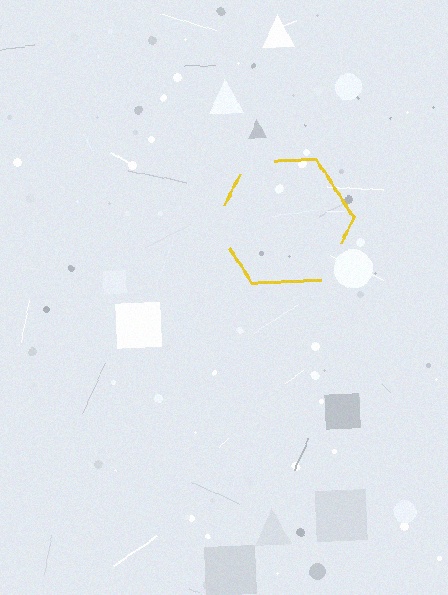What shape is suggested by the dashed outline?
The dashed outline suggests a hexagon.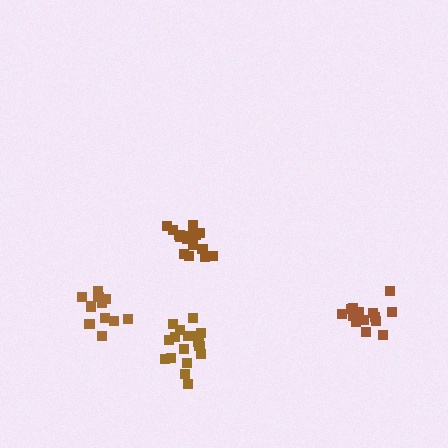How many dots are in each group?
Group 1: 14 dots, Group 2: 17 dots, Group 3: 11 dots, Group 4: 16 dots (58 total).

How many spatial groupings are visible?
There are 4 spatial groupings.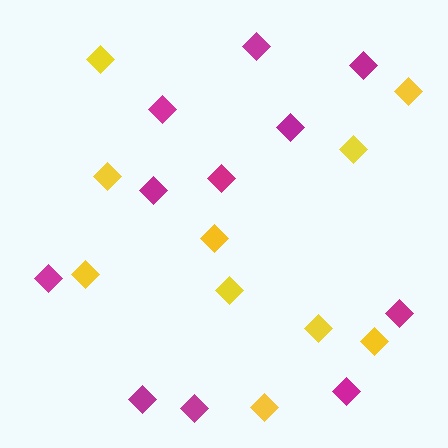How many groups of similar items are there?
There are 2 groups: one group of magenta diamonds (11) and one group of yellow diamonds (10).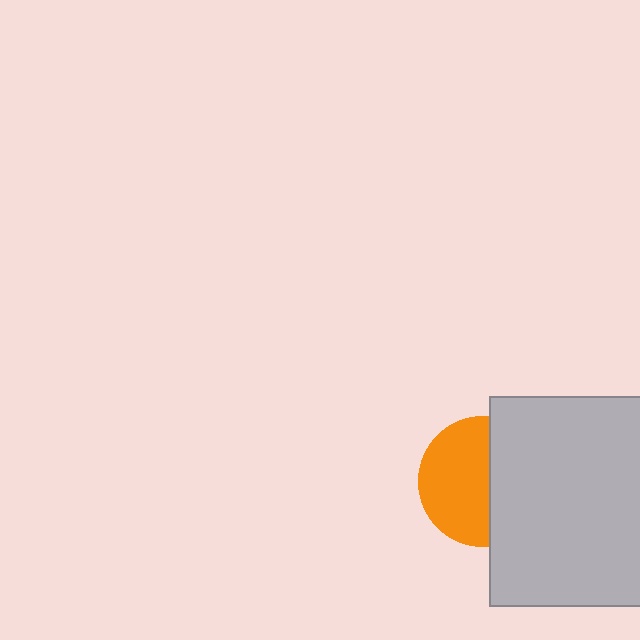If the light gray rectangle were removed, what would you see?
You would see the complete orange circle.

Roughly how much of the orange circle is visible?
About half of it is visible (roughly 56%).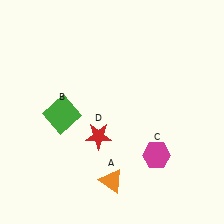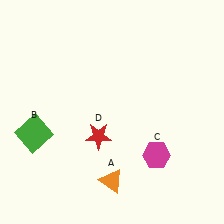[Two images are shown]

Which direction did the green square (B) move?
The green square (B) moved left.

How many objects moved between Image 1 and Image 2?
1 object moved between the two images.